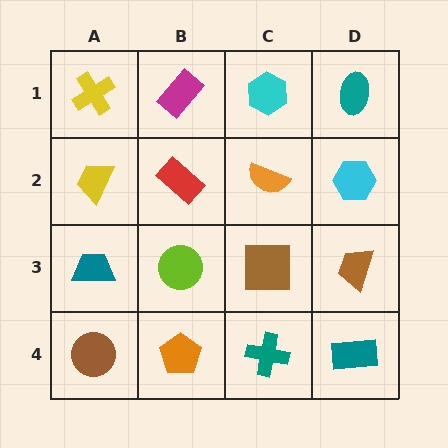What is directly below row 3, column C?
A teal cross.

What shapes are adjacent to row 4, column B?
A lime circle (row 3, column B), a brown circle (row 4, column A), a teal cross (row 4, column C).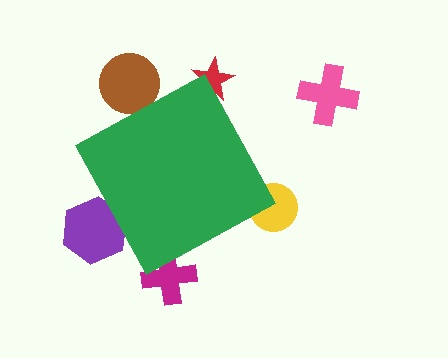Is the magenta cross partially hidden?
Yes, the magenta cross is partially hidden behind the green diamond.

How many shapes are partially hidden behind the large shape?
5 shapes are partially hidden.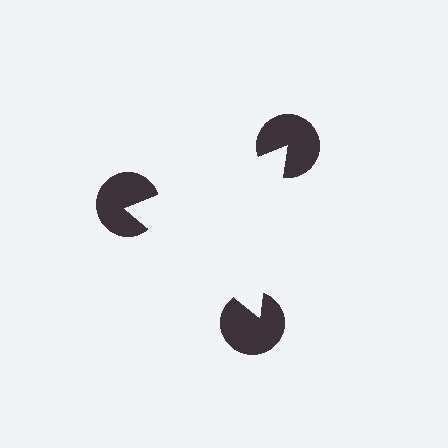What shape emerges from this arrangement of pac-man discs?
An illusory triangle — its edges are inferred from the aligned wedge cuts in the pac-man discs, not physically drawn.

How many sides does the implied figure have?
3 sides.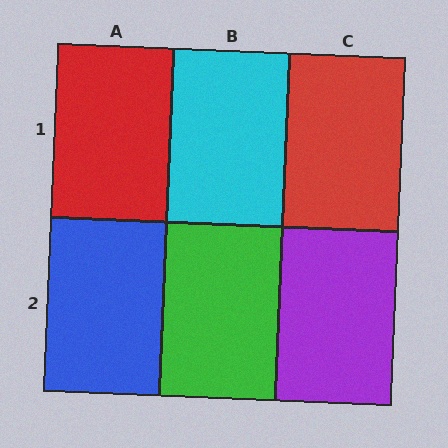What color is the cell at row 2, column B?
Green.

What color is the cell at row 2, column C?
Purple.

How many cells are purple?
1 cell is purple.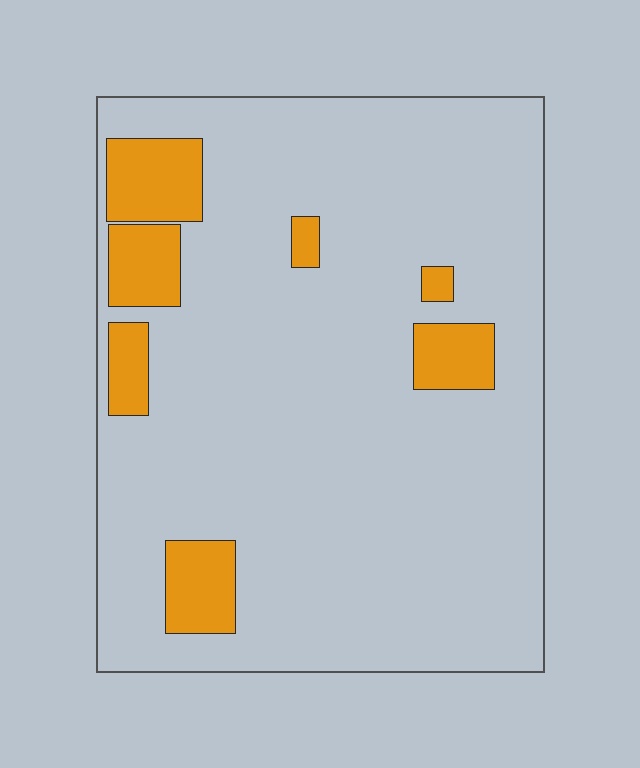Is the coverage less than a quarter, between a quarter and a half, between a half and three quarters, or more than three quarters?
Less than a quarter.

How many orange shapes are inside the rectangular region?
7.